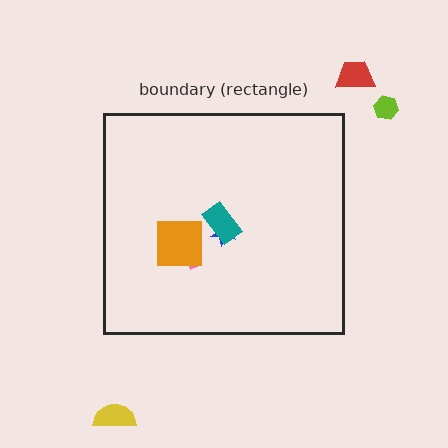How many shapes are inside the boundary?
4 inside, 3 outside.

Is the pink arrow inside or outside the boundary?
Inside.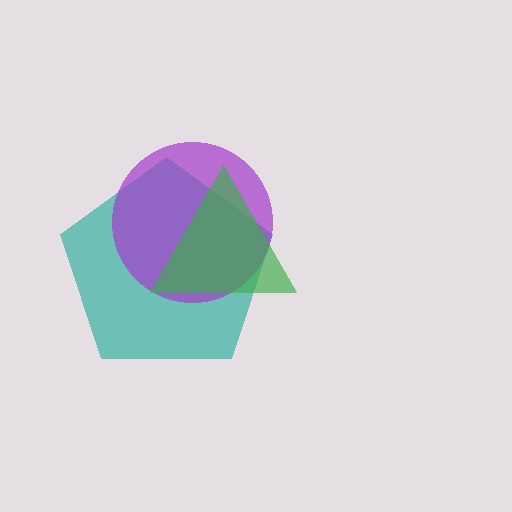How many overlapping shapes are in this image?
There are 3 overlapping shapes in the image.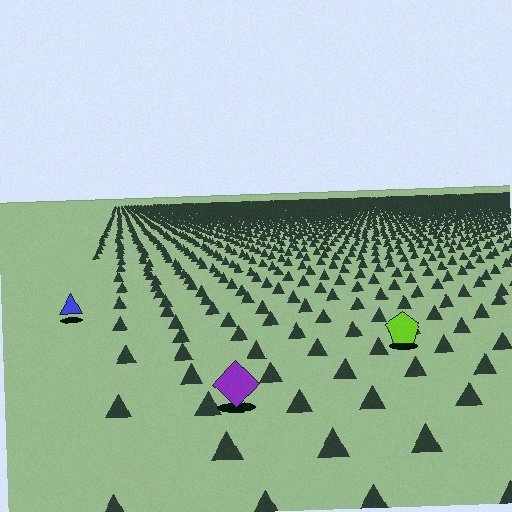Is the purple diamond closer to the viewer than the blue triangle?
Yes. The purple diamond is closer — you can tell from the texture gradient: the ground texture is coarser near it.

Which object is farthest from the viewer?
The blue triangle is farthest from the viewer. It appears smaller and the ground texture around it is denser.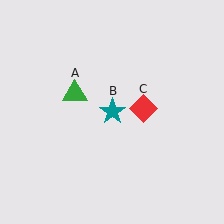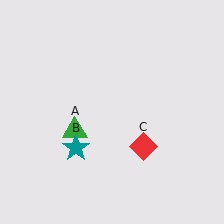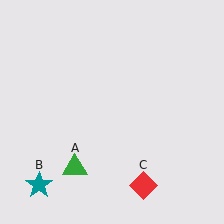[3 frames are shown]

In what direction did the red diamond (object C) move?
The red diamond (object C) moved down.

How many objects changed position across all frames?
3 objects changed position: green triangle (object A), teal star (object B), red diamond (object C).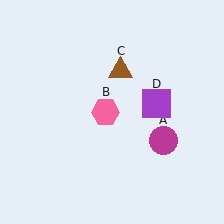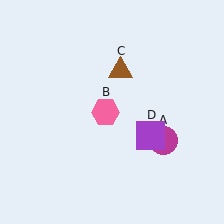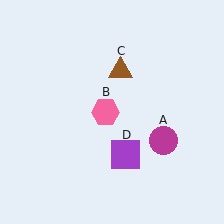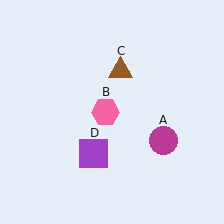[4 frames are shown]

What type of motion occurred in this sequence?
The purple square (object D) rotated clockwise around the center of the scene.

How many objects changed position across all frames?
1 object changed position: purple square (object D).